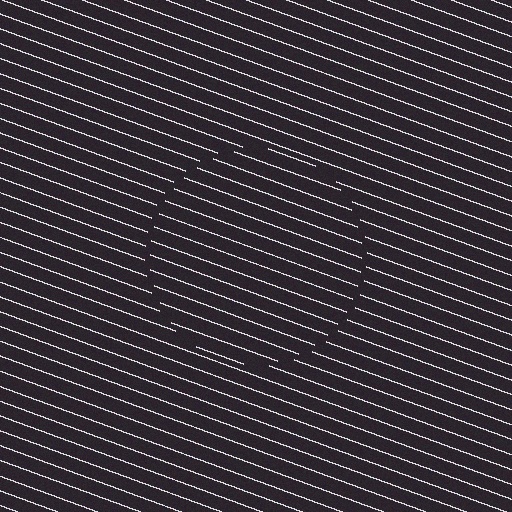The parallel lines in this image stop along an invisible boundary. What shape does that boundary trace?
An illusory circle. The interior of the shape contains the same grating, shifted by half a period — the contour is defined by the phase discontinuity where line-ends from the inner and outer gratings abut.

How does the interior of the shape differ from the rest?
The interior of the shape contains the same grating, shifted by half a period — the contour is defined by the phase discontinuity where line-ends from the inner and outer gratings abut.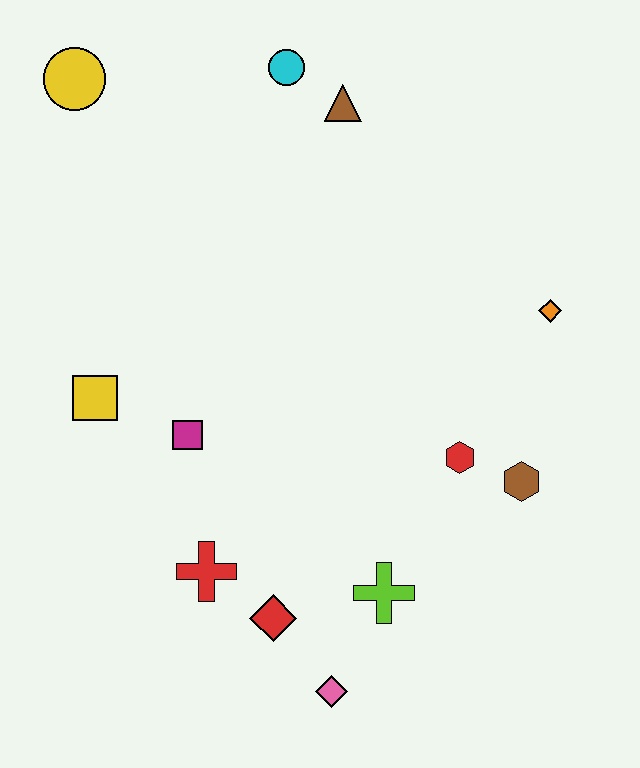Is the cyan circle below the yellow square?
No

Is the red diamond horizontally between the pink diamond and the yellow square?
Yes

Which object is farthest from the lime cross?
The yellow circle is farthest from the lime cross.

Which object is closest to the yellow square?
The magenta square is closest to the yellow square.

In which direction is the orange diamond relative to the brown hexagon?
The orange diamond is above the brown hexagon.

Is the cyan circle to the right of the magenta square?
Yes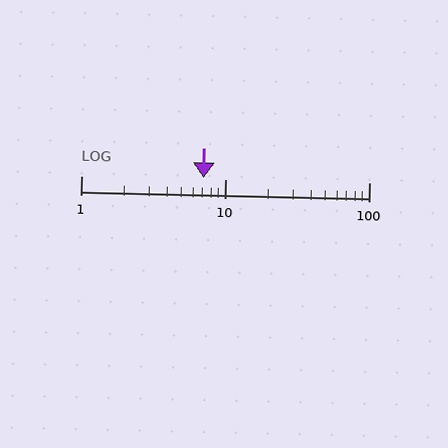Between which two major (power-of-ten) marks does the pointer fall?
The pointer is between 1 and 10.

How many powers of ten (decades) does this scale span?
The scale spans 2 decades, from 1 to 100.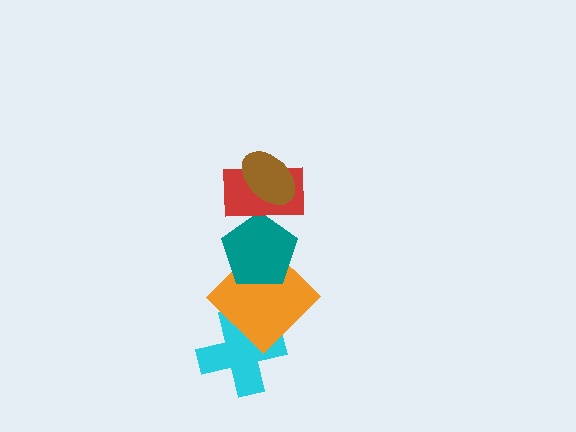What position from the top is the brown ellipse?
The brown ellipse is 1st from the top.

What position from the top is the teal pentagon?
The teal pentagon is 3rd from the top.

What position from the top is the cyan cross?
The cyan cross is 5th from the top.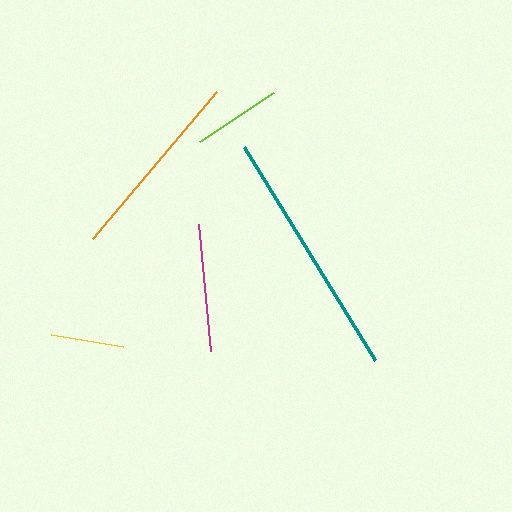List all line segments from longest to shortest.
From longest to shortest: teal, orange, magenta, lime, yellow.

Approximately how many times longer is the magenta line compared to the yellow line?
The magenta line is approximately 1.7 times the length of the yellow line.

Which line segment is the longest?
The teal line is the longest at approximately 250 pixels.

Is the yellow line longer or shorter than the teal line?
The teal line is longer than the yellow line.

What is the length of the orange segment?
The orange segment is approximately 193 pixels long.